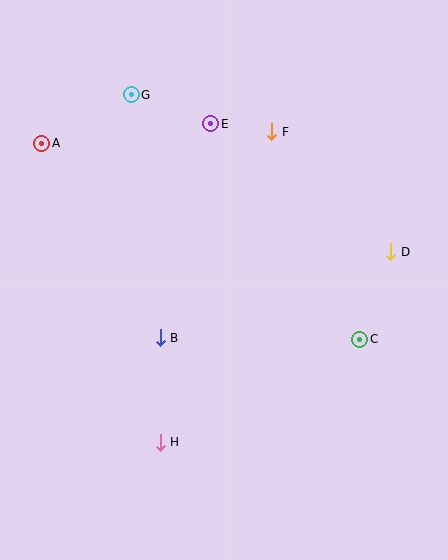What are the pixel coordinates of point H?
Point H is at (160, 442).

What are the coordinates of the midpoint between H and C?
The midpoint between H and C is at (260, 391).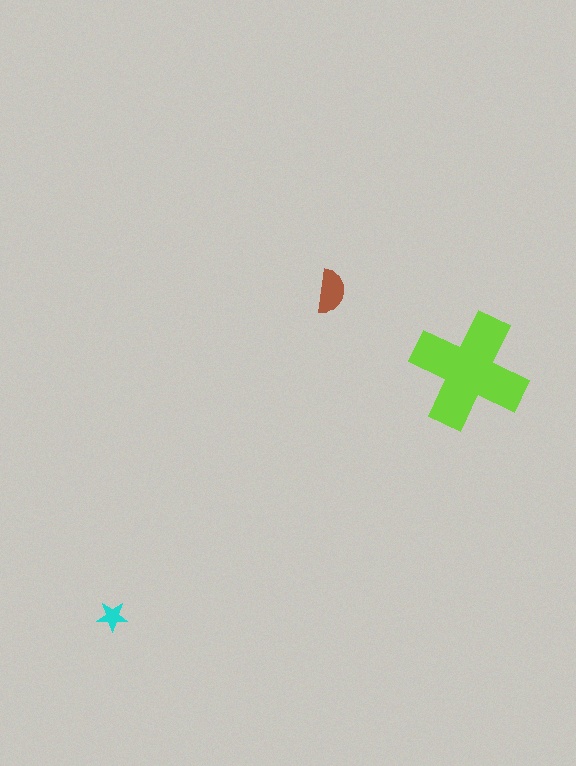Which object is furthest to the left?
The cyan star is leftmost.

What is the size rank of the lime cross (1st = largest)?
1st.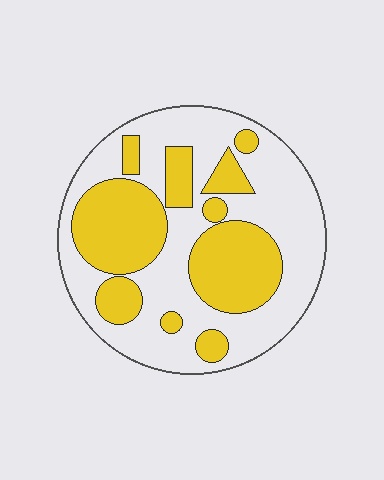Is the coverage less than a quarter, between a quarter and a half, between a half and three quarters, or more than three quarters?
Between a quarter and a half.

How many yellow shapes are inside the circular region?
10.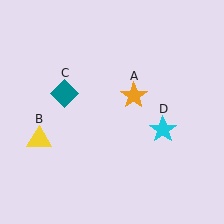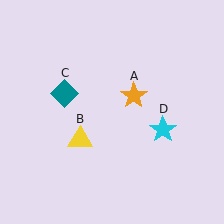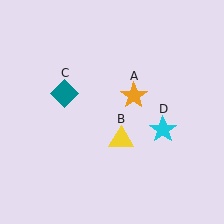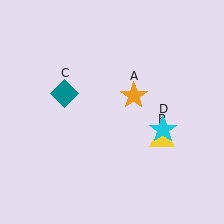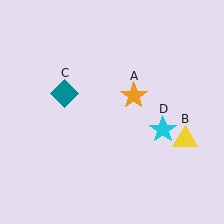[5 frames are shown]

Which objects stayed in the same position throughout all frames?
Orange star (object A) and teal diamond (object C) and cyan star (object D) remained stationary.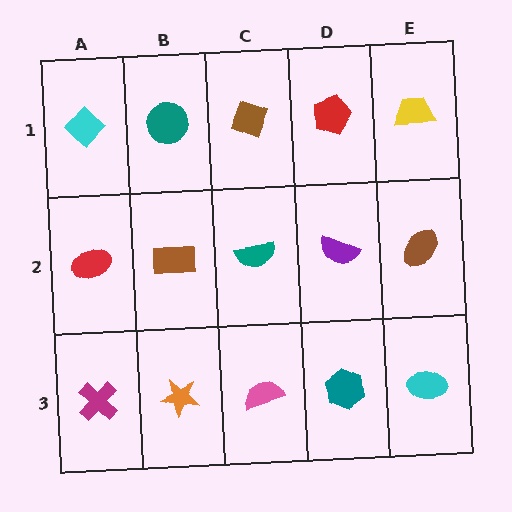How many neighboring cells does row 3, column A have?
2.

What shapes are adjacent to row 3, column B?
A brown rectangle (row 2, column B), a magenta cross (row 3, column A), a pink semicircle (row 3, column C).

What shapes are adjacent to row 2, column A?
A cyan diamond (row 1, column A), a magenta cross (row 3, column A), a brown rectangle (row 2, column B).